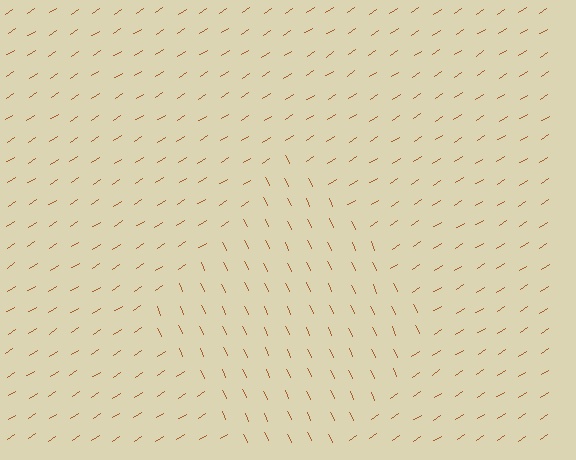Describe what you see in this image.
The image is filled with small brown line segments. A diamond region in the image has lines oriented differently from the surrounding lines, creating a visible texture boundary.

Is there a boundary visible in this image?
Yes, there is a texture boundary formed by a change in line orientation.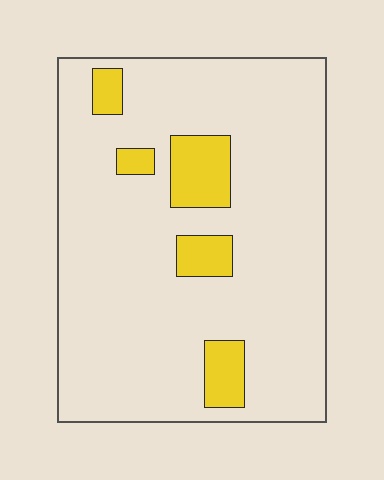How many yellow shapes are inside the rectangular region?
5.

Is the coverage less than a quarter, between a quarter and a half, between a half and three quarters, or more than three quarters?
Less than a quarter.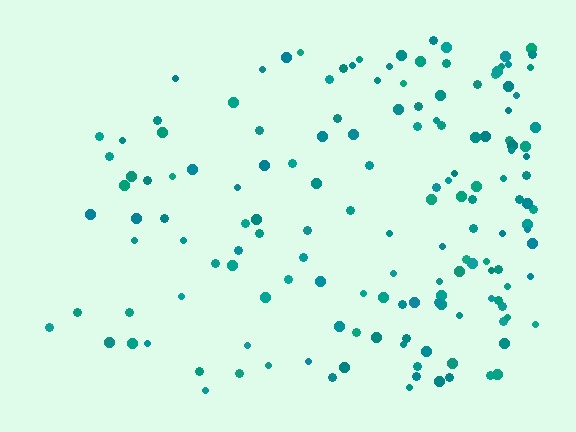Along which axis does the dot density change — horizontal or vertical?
Horizontal.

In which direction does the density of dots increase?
From left to right, with the right side densest.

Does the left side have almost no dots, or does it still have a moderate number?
Still a moderate number, just noticeably fewer than the right.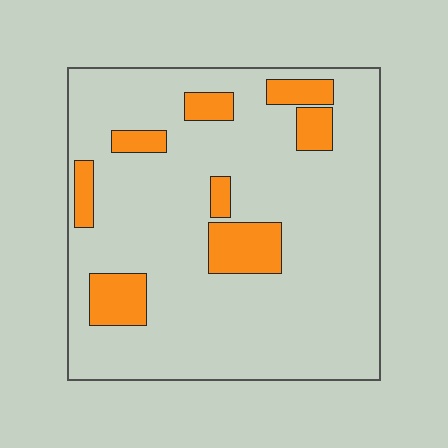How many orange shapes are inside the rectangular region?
8.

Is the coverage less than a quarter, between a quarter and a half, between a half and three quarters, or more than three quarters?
Less than a quarter.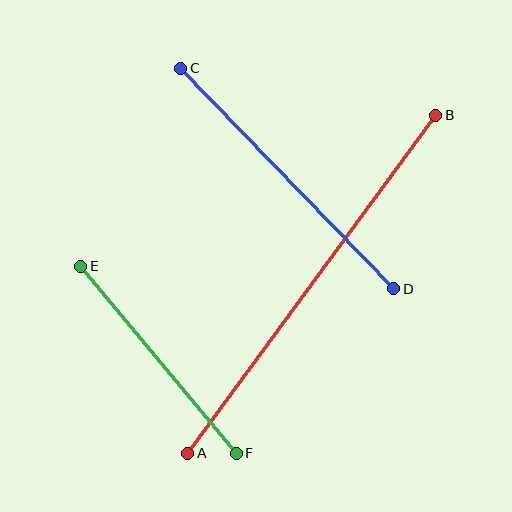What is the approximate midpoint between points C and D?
The midpoint is at approximately (287, 179) pixels.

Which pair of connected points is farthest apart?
Points A and B are farthest apart.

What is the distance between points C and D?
The distance is approximately 307 pixels.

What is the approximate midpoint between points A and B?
The midpoint is at approximately (312, 284) pixels.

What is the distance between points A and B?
The distance is approximately 419 pixels.